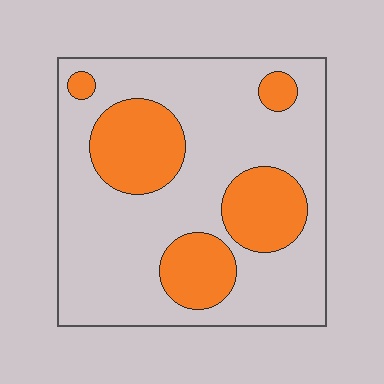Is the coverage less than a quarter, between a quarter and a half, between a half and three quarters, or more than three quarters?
Between a quarter and a half.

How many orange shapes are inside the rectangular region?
5.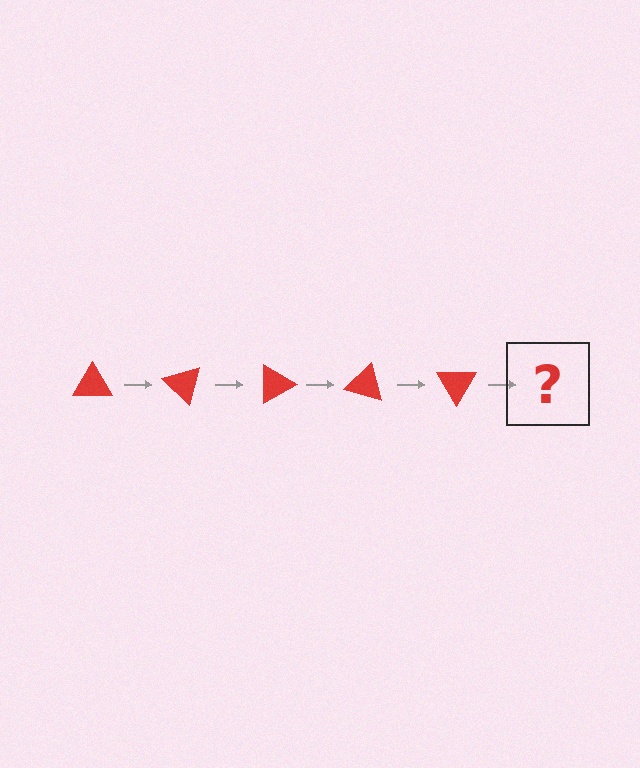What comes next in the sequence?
The next element should be a red triangle rotated 225 degrees.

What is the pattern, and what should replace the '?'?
The pattern is that the triangle rotates 45 degrees each step. The '?' should be a red triangle rotated 225 degrees.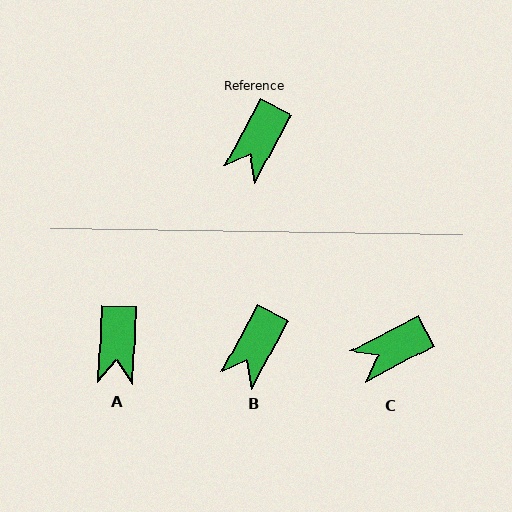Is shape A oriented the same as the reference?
No, it is off by about 26 degrees.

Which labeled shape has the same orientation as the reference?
B.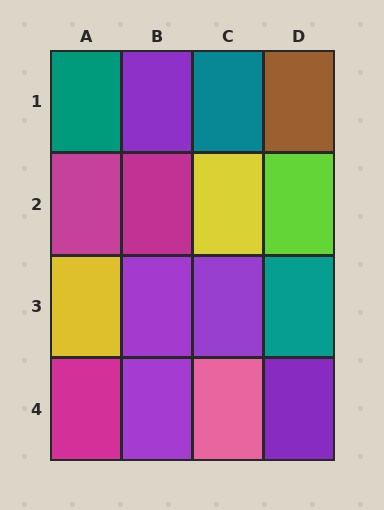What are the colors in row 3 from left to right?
Yellow, purple, purple, teal.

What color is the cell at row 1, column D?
Brown.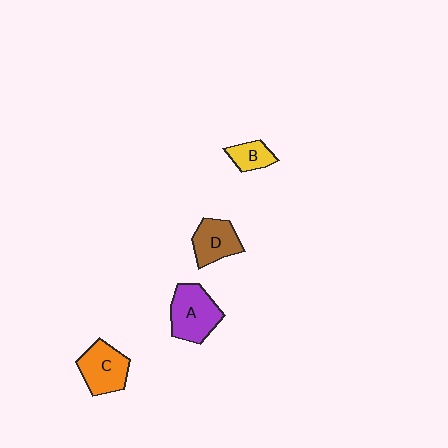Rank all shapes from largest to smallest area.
From largest to smallest: A (purple), C (orange), D (brown), B (yellow).